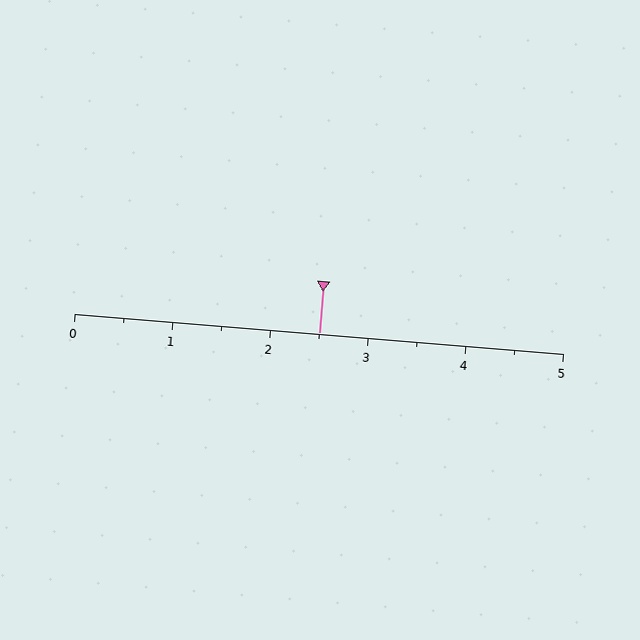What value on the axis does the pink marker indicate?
The marker indicates approximately 2.5.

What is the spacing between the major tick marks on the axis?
The major ticks are spaced 1 apart.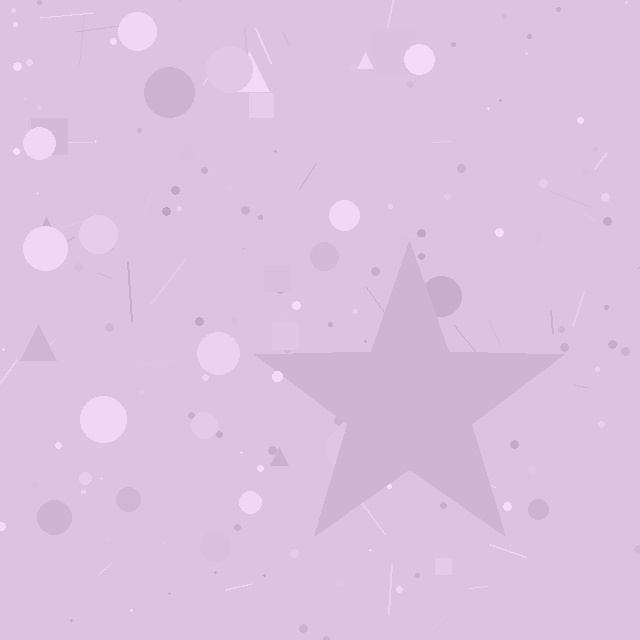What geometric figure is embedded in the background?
A star is embedded in the background.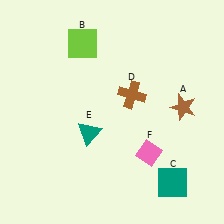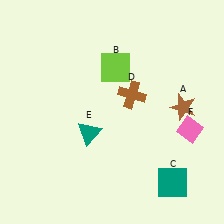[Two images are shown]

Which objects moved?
The objects that moved are: the lime square (B), the pink diamond (F).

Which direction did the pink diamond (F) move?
The pink diamond (F) moved right.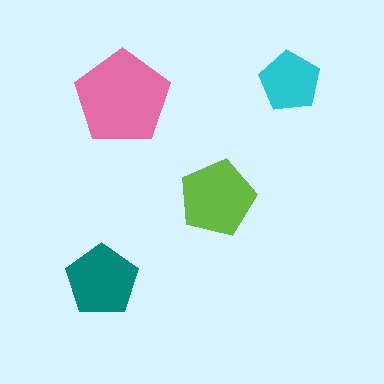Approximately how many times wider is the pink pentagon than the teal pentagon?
About 1.5 times wider.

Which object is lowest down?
The teal pentagon is bottommost.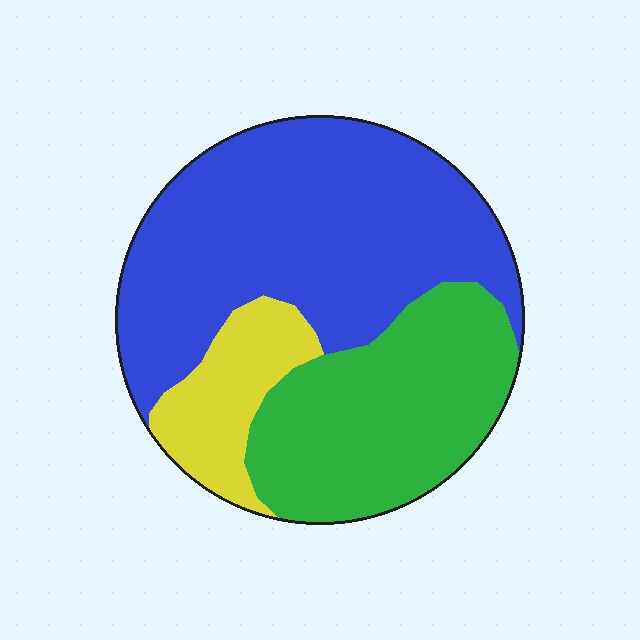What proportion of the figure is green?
Green takes up about one third (1/3) of the figure.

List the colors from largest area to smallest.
From largest to smallest: blue, green, yellow.